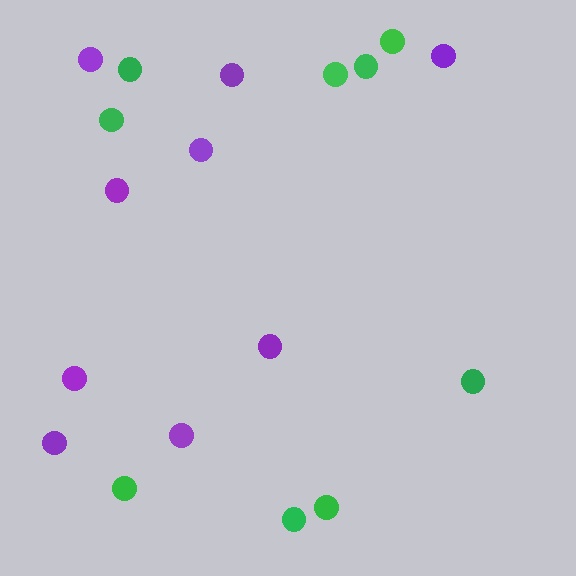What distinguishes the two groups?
There are 2 groups: one group of purple circles (9) and one group of green circles (9).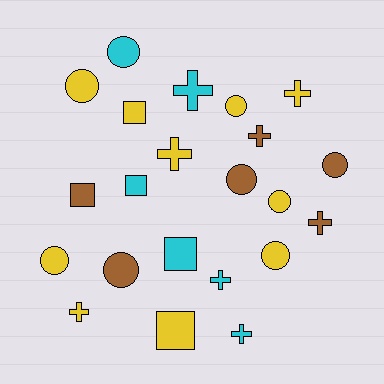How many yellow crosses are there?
There are 3 yellow crosses.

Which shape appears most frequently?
Circle, with 9 objects.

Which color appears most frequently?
Yellow, with 10 objects.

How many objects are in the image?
There are 22 objects.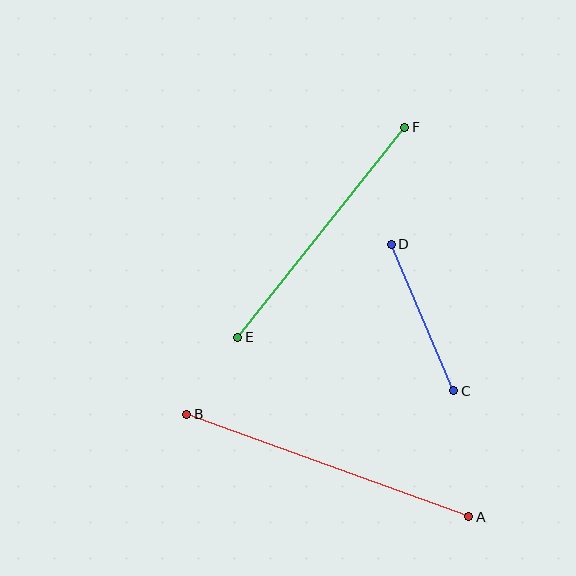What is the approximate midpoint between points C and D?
The midpoint is at approximately (423, 317) pixels.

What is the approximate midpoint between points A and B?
The midpoint is at approximately (328, 466) pixels.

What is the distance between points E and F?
The distance is approximately 268 pixels.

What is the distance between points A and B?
The distance is approximately 300 pixels.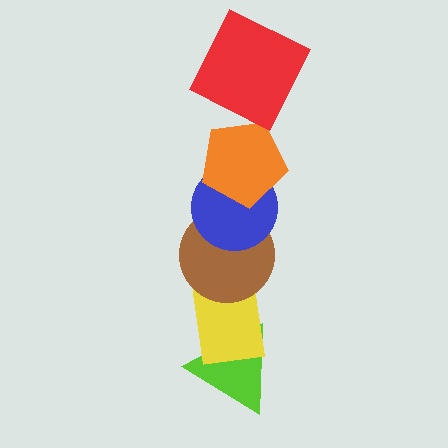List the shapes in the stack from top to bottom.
From top to bottom: the red square, the orange pentagon, the blue circle, the brown circle, the yellow rectangle, the lime triangle.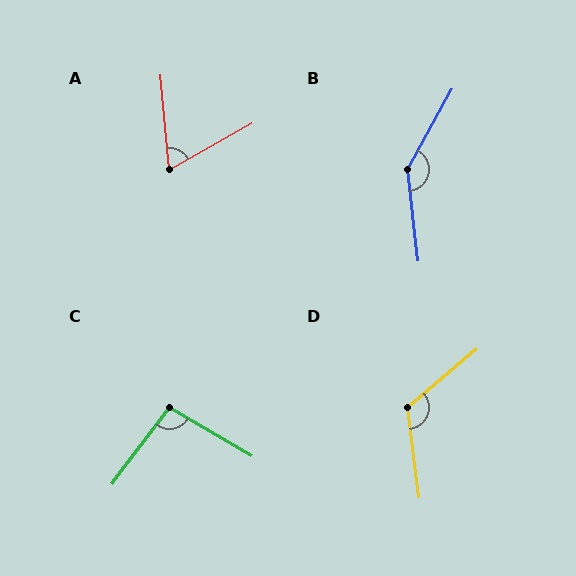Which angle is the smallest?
A, at approximately 65 degrees.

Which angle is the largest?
B, at approximately 145 degrees.